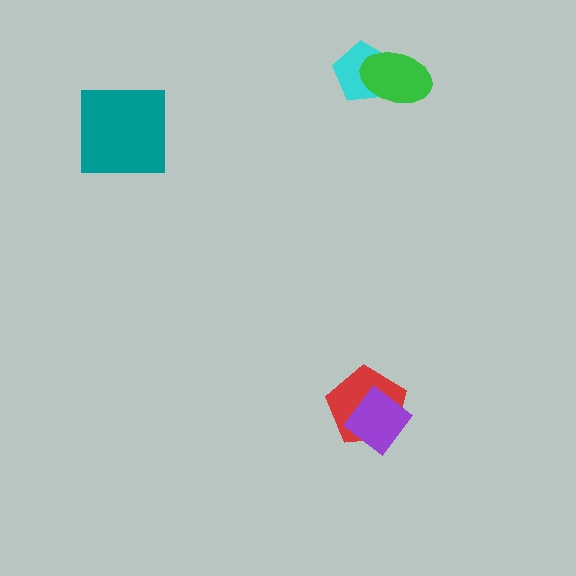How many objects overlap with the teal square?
0 objects overlap with the teal square.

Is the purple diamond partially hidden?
No, no other shape covers it.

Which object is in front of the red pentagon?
The purple diamond is in front of the red pentagon.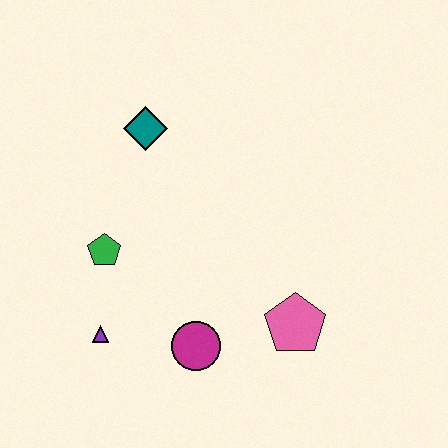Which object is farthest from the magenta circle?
The teal diamond is farthest from the magenta circle.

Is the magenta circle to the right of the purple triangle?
Yes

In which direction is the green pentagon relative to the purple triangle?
The green pentagon is above the purple triangle.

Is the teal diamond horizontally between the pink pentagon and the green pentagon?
Yes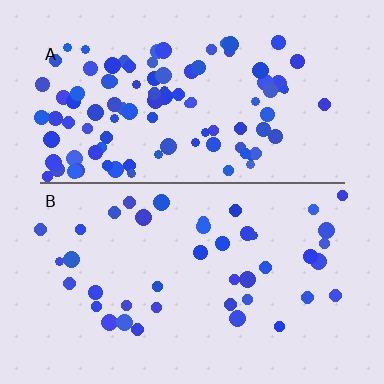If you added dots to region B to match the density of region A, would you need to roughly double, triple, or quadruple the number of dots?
Approximately double.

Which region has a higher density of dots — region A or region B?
A (the top).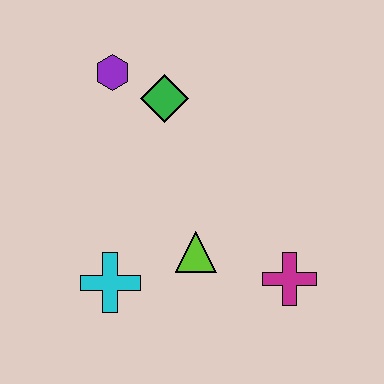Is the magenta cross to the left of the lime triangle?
No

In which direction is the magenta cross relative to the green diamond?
The magenta cross is below the green diamond.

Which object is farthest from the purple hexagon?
The magenta cross is farthest from the purple hexagon.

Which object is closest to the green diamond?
The purple hexagon is closest to the green diamond.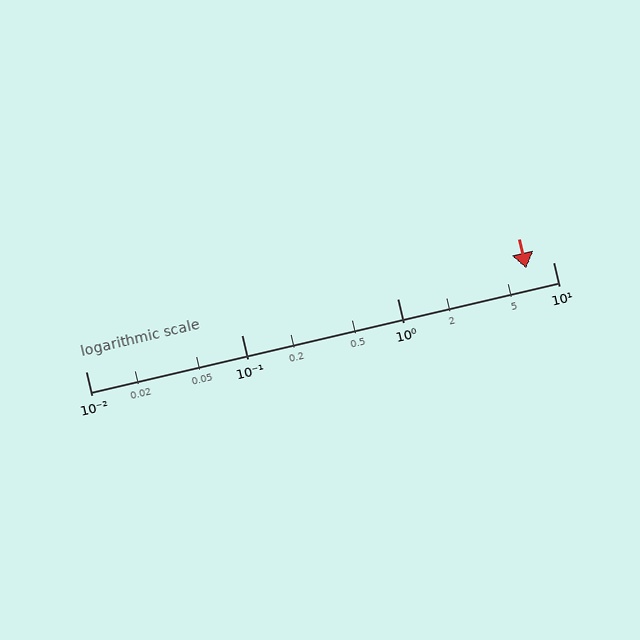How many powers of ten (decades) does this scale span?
The scale spans 3 decades, from 0.01 to 10.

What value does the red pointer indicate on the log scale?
The pointer indicates approximately 6.7.